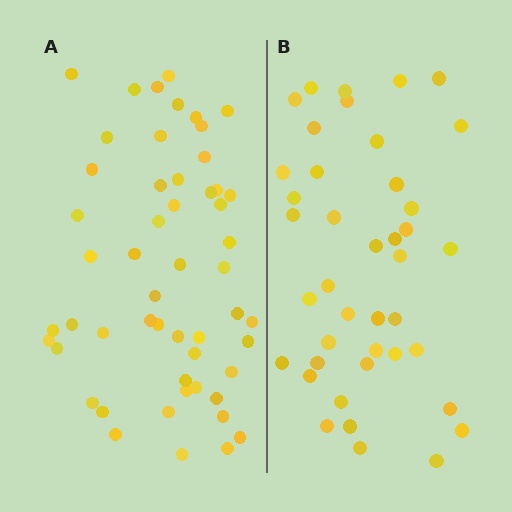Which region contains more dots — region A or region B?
Region A (the left region) has more dots.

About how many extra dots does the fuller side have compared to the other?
Region A has roughly 12 or so more dots than region B.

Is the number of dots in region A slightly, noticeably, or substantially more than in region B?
Region A has noticeably more, but not dramatically so. The ratio is roughly 1.3 to 1.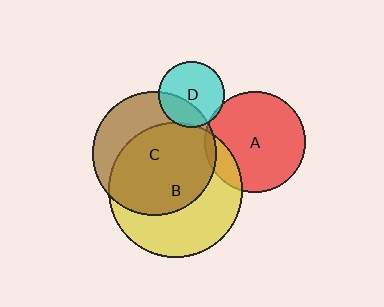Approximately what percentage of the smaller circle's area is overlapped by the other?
Approximately 5%.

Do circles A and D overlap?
Yes.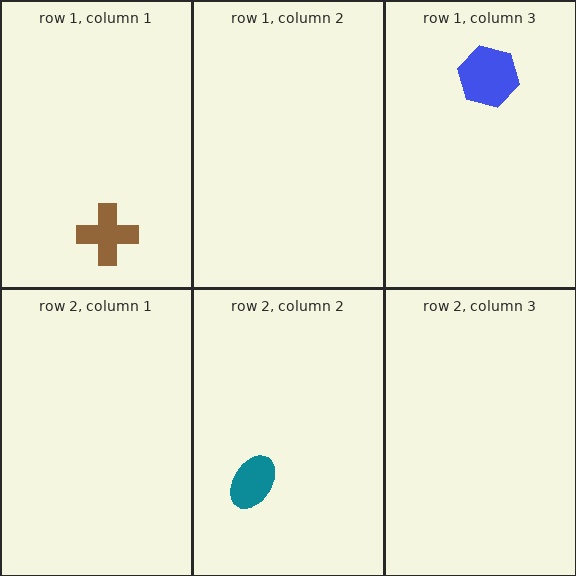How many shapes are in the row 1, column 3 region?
1.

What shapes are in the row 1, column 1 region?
The brown cross.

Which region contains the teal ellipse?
The row 2, column 2 region.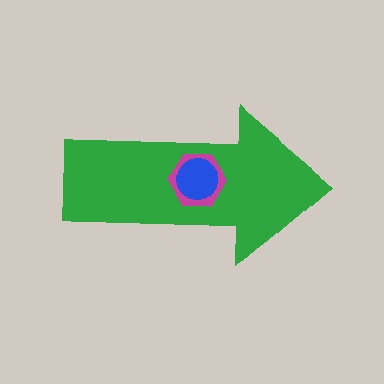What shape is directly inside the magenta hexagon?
The blue circle.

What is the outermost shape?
The green arrow.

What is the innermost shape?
The blue circle.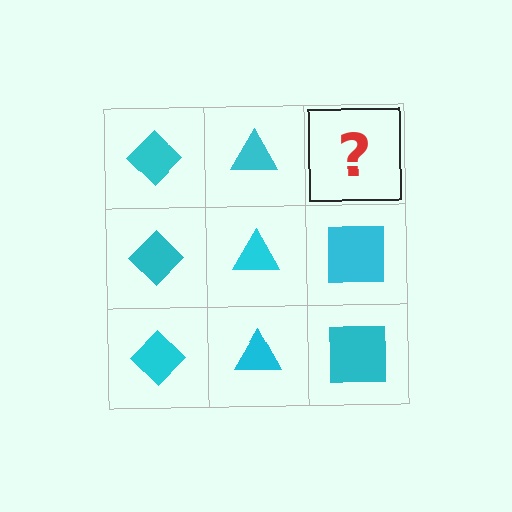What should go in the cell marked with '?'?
The missing cell should contain a cyan square.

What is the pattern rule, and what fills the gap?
The rule is that each column has a consistent shape. The gap should be filled with a cyan square.